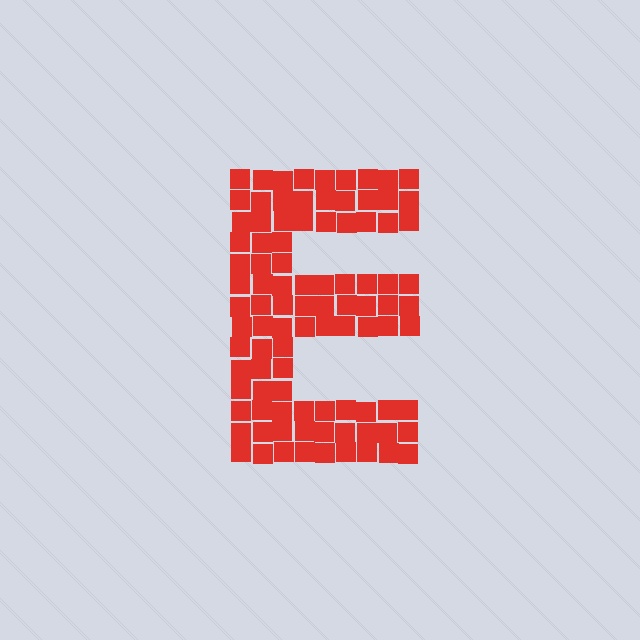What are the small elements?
The small elements are squares.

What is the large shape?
The large shape is the letter E.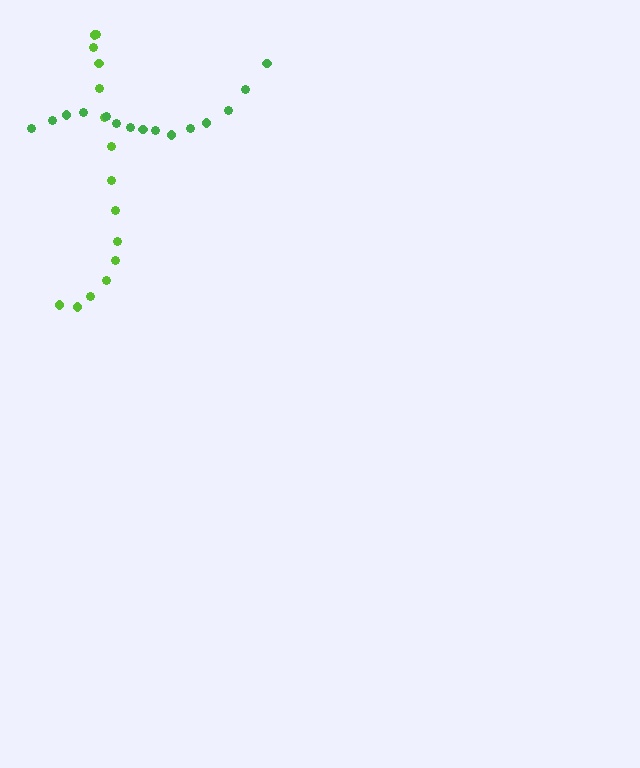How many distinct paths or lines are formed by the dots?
There are 2 distinct paths.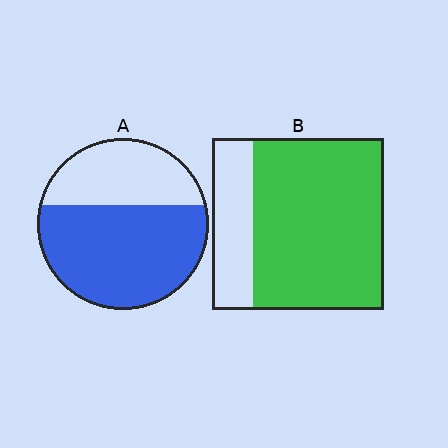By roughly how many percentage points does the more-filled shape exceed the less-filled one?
By roughly 10 percentage points (B over A).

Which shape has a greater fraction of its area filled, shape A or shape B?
Shape B.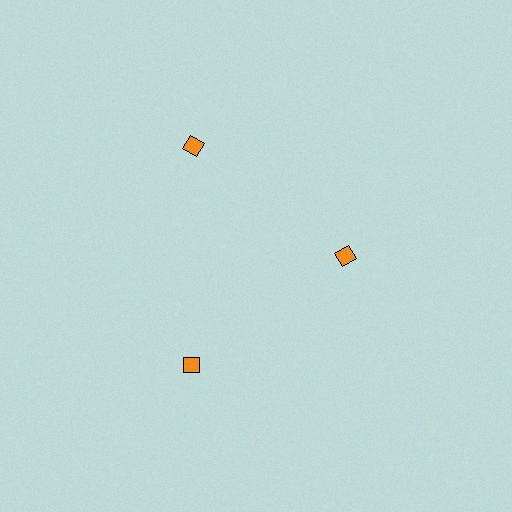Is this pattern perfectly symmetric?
No. The 3 orange diamonds are arranged in a ring, but one element near the 3 o'clock position is pulled inward toward the center, breaking the 3-fold rotational symmetry.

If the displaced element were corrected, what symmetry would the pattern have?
It would have 3-fold rotational symmetry — the pattern would map onto itself every 120 degrees.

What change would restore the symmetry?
The symmetry would be restored by moving it outward, back onto the ring so that all 3 diamonds sit at equal angles and equal distance from the center.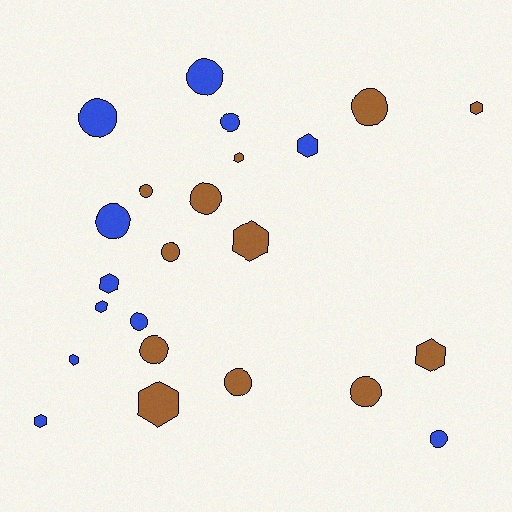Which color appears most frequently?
Brown, with 12 objects.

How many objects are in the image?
There are 23 objects.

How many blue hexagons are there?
There are 5 blue hexagons.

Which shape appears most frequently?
Circle, with 13 objects.